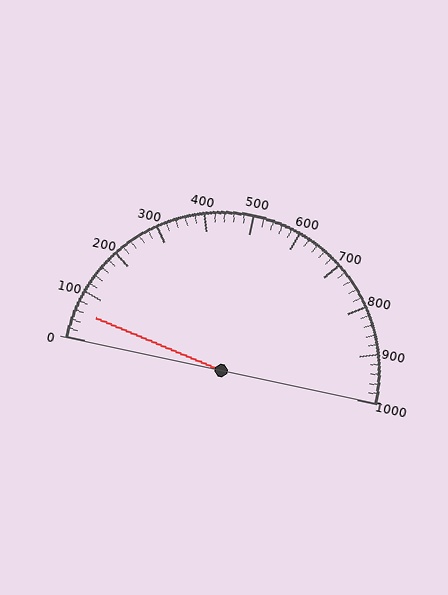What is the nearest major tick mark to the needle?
The nearest major tick mark is 100.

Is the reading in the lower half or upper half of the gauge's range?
The reading is in the lower half of the range (0 to 1000).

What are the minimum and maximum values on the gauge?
The gauge ranges from 0 to 1000.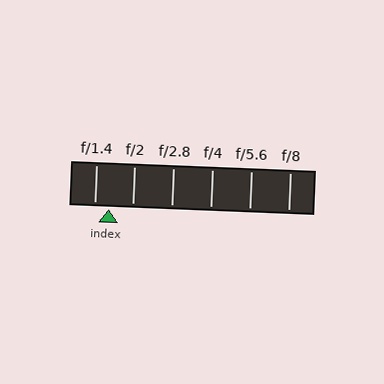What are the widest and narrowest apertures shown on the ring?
The widest aperture shown is f/1.4 and the narrowest is f/8.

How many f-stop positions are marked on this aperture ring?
There are 6 f-stop positions marked.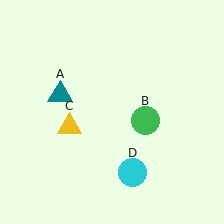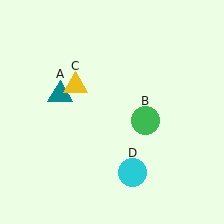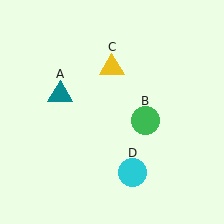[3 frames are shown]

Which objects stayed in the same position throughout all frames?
Teal triangle (object A) and green circle (object B) and cyan circle (object D) remained stationary.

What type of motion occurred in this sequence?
The yellow triangle (object C) rotated clockwise around the center of the scene.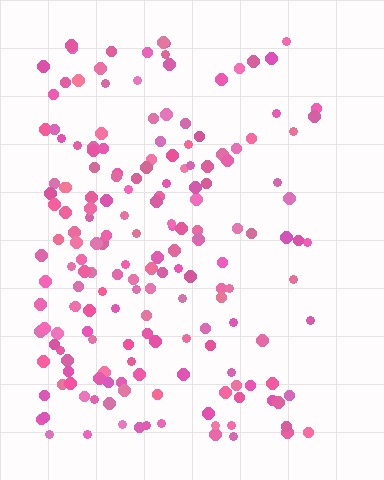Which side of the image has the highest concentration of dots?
The left.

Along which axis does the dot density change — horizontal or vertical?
Horizontal.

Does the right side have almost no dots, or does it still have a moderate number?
Still a moderate number, just noticeably fewer than the left.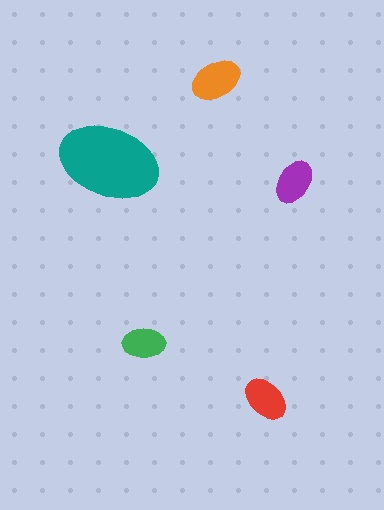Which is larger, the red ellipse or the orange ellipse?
The orange one.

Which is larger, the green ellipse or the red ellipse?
The red one.